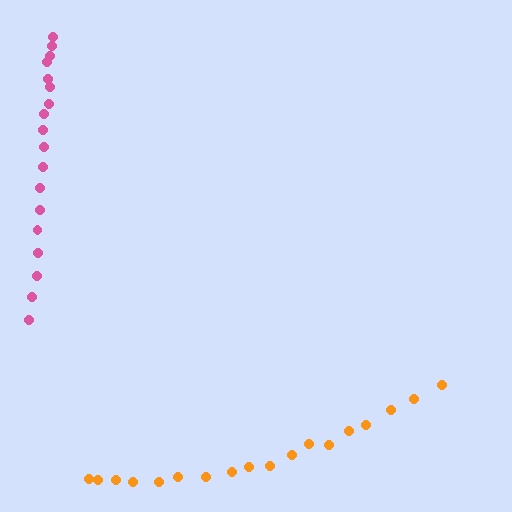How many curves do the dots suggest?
There are 2 distinct paths.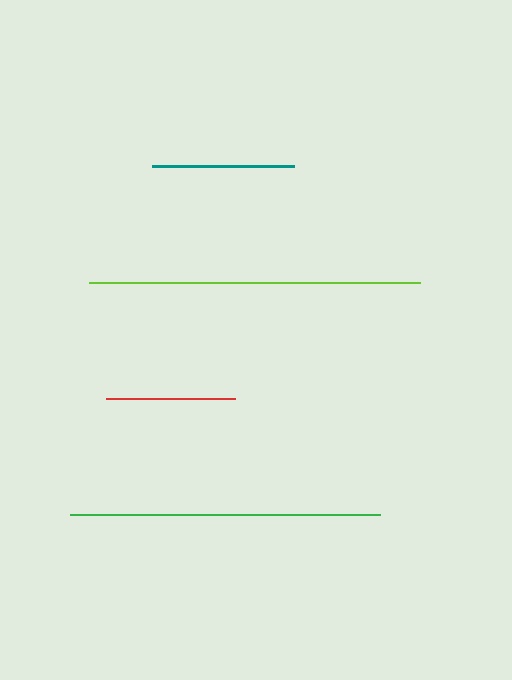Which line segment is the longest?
The lime line is the longest at approximately 331 pixels.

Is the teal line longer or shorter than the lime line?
The lime line is longer than the teal line.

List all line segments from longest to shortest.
From longest to shortest: lime, green, teal, red.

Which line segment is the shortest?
The red line is the shortest at approximately 130 pixels.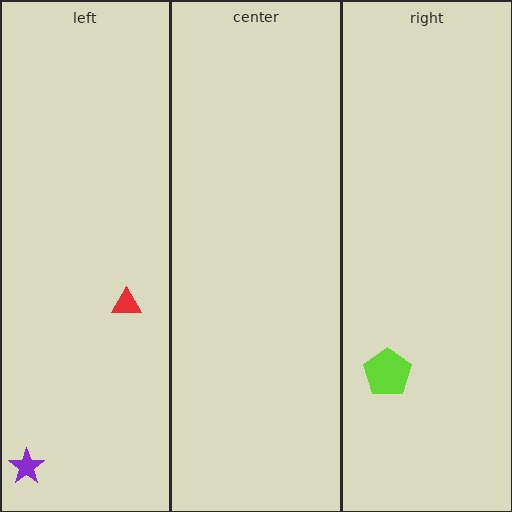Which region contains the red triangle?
The left region.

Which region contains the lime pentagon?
The right region.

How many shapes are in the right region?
1.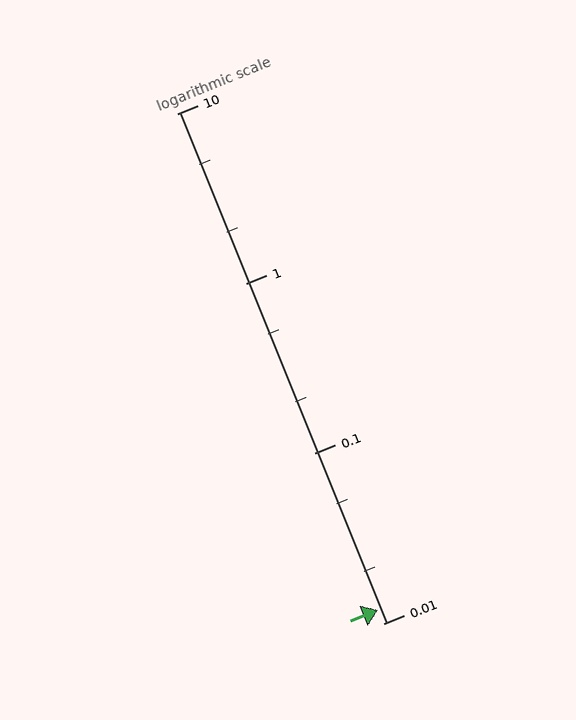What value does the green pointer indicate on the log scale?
The pointer indicates approximately 0.012.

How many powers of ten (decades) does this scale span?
The scale spans 3 decades, from 0.01 to 10.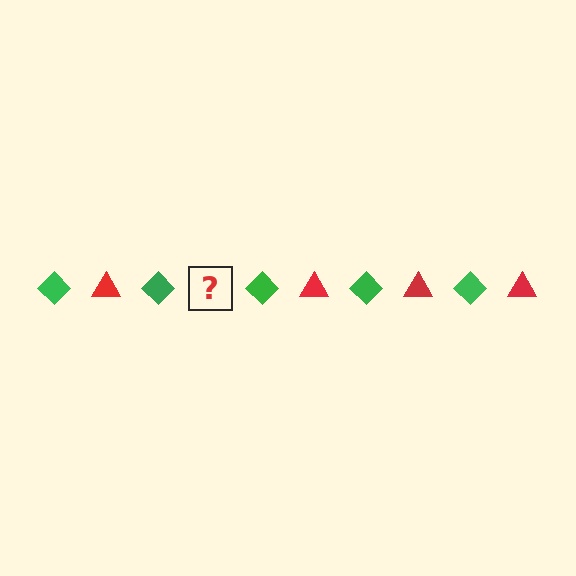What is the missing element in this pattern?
The missing element is a red triangle.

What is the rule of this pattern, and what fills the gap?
The rule is that the pattern alternates between green diamond and red triangle. The gap should be filled with a red triangle.